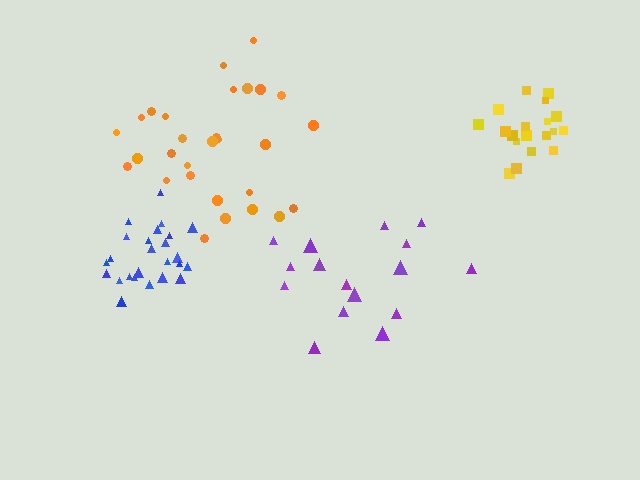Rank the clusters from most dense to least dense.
blue, yellow, purple, orange.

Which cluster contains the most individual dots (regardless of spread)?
Orange (29).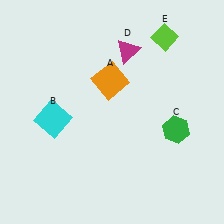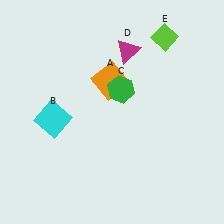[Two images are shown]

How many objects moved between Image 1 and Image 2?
1 object moved between the two images.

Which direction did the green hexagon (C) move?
The green hexagon (C) moved left.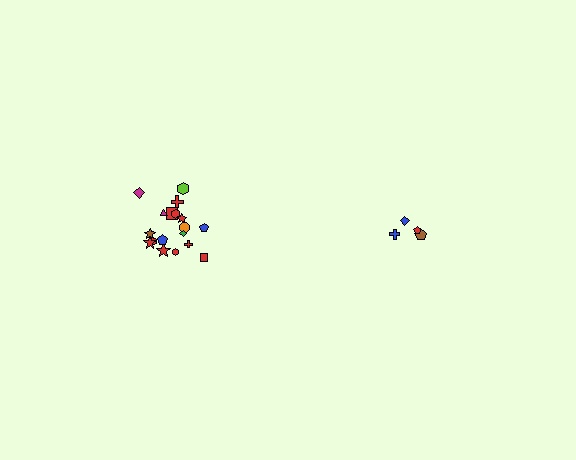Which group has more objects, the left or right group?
The left group.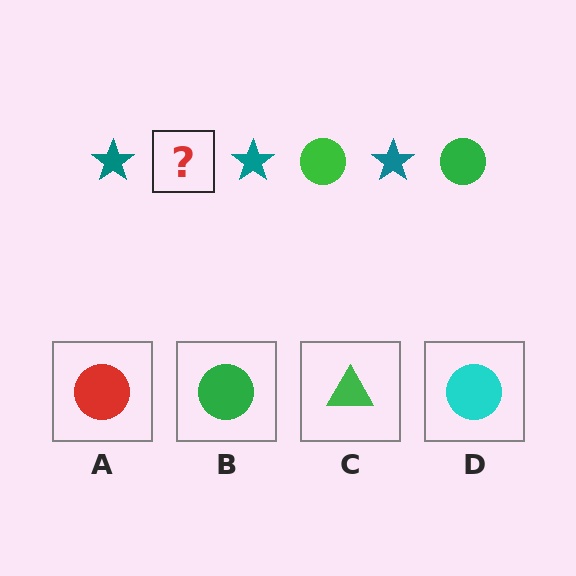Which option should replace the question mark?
Option B.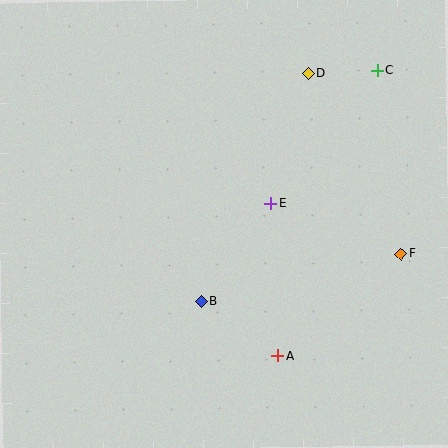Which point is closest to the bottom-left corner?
Point B is closest to the bottom-left corner.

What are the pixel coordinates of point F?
Point F is at (401, 254).